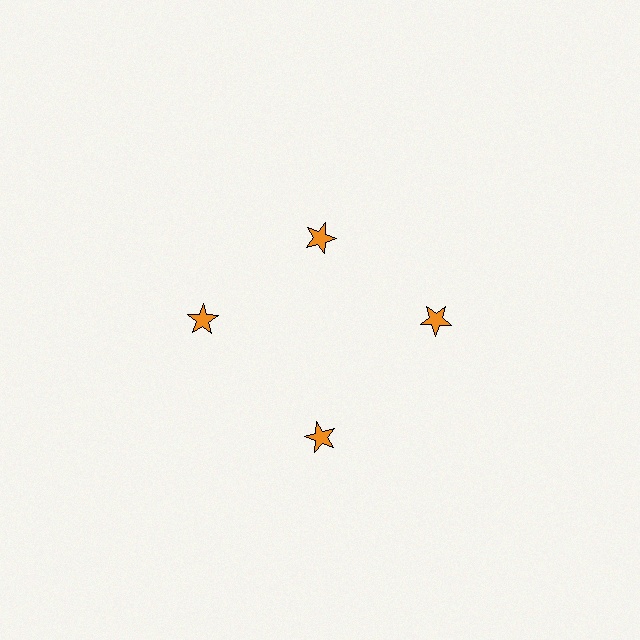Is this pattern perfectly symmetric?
No. The 4 orange stars are arranged in a ring, but one element near the 12 o'clock position is pulled inward toward the center, breaking the 4-fold rotational symmetry.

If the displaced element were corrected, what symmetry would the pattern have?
It would have 4-fold rotational symmetry — the pattern would map onto itself every 90 degrees.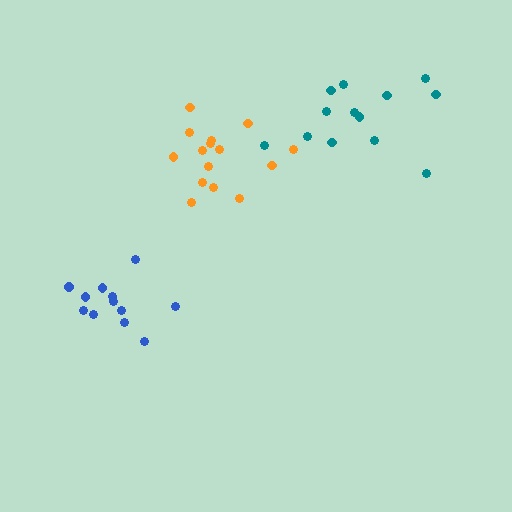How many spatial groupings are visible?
There are 3 spatial groupings.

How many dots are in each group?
Group 1: 13 dots, Group 2: 12 dots, Group 3: 15 dots (40 total).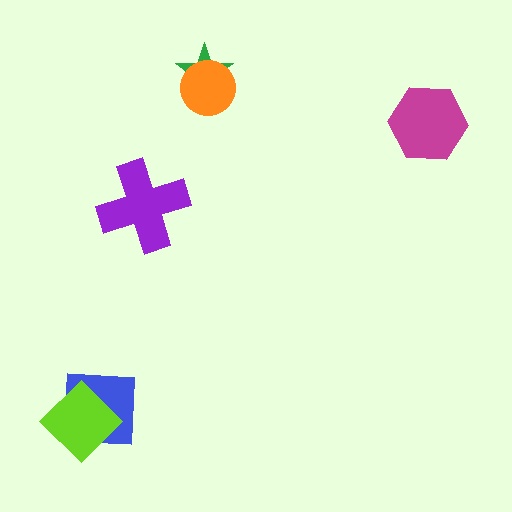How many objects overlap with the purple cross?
0 objects overlap with the purple cross.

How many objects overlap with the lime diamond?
1 object overlaps with the lime diamond.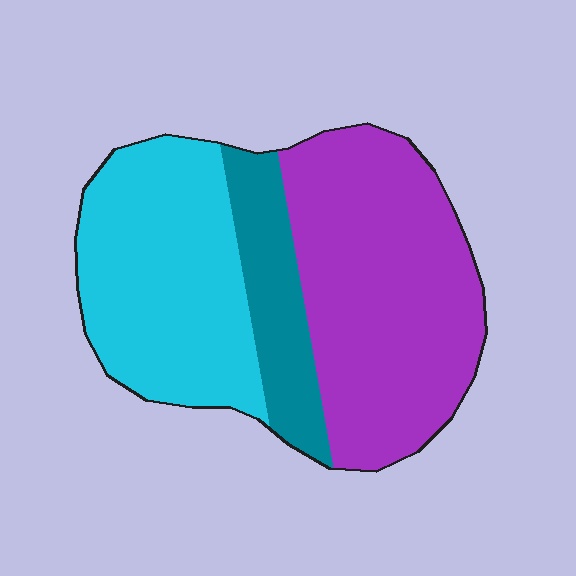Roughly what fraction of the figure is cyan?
Cyan covers 37% of the figure.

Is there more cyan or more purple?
Purple.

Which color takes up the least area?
Teal, at roughly 15%.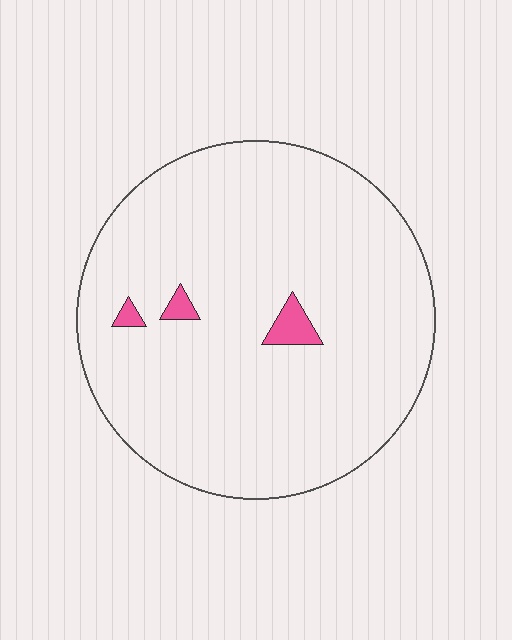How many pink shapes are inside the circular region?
3.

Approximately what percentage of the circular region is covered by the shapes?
Approximately 5%.